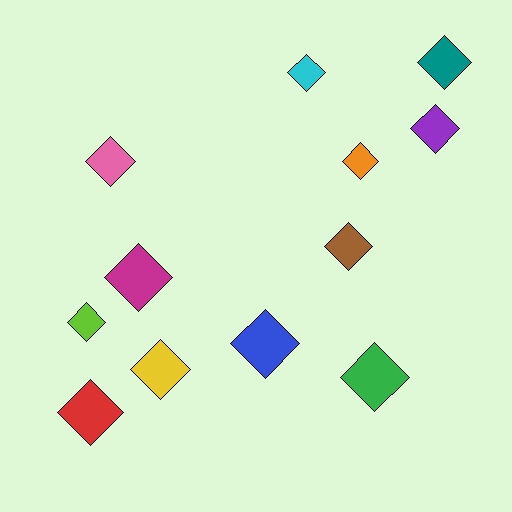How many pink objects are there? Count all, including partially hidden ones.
There is 1 pink object.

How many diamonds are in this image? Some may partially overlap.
There are 12 diamonds.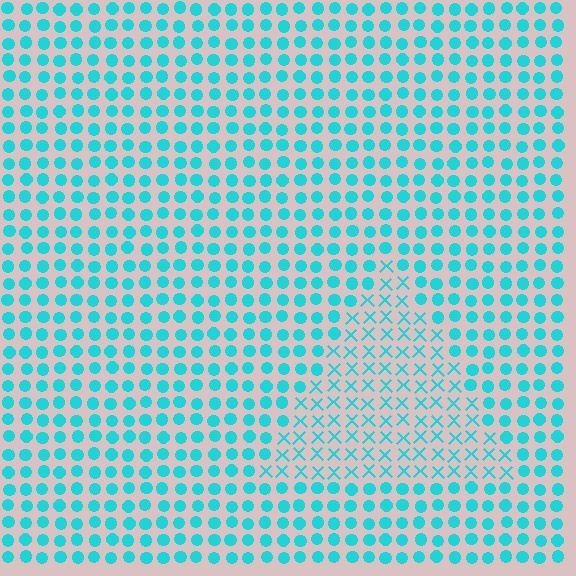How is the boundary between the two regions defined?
The boundary is defined by a change in element shape: X marks inside vs. circles outside. All elements share the same color and spacing.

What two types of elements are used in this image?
The image uses X marks inside the triangle region and circles outside it.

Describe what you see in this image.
The image is filled with small cyan elements arranged in a uniform grid. A triangle-shaped region contains X marks, while the surrounding area contains circles. The boundary is defined purely by the change in element shape.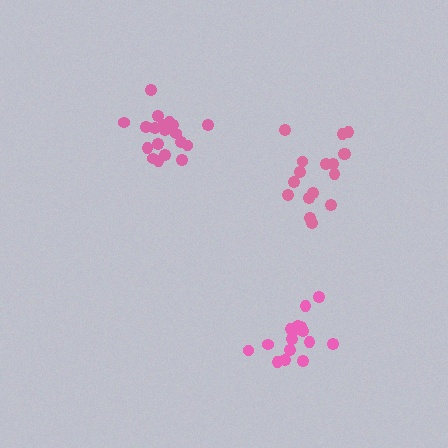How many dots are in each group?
Group 1: 17 dots, Group 2: 19 dots, Group 3: 16 dots (52 total).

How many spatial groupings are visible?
There are 3 spatial groupings.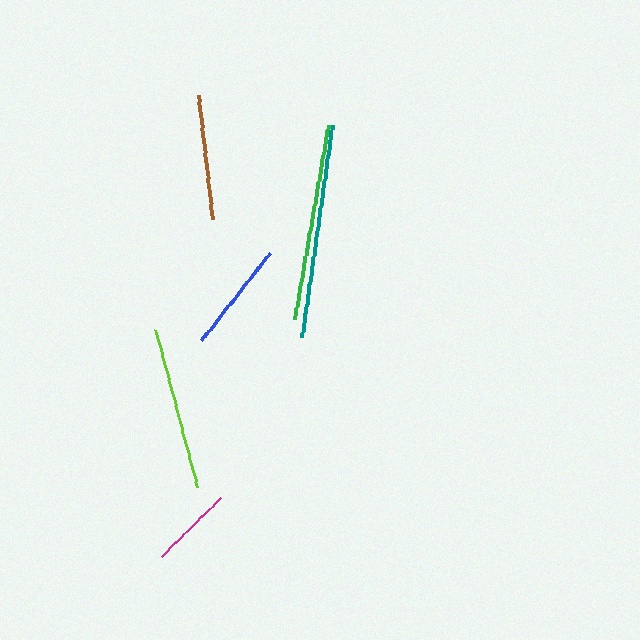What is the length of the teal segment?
The teal segment is approximately 214 pixels long.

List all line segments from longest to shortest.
From longest to shortest: teal, green, lime, brown, blue, magenta.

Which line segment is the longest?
The teal line is the longest at approximately 214 pixels.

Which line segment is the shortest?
The magenta line is the shortest at approximately 83 pixels.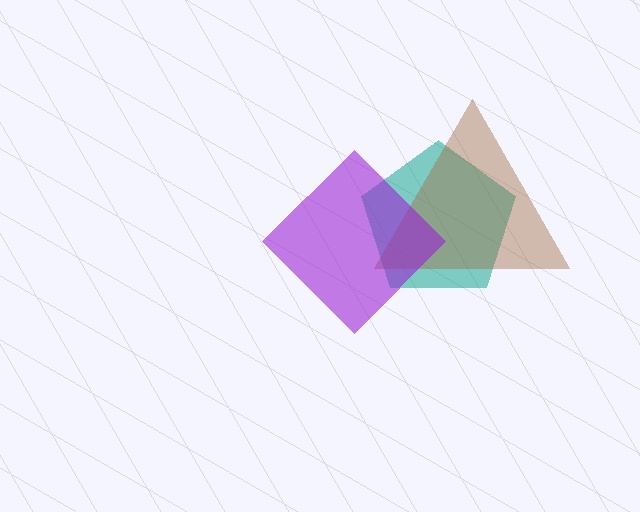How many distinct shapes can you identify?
There are 3 distinct shapes: a teal pentagon, a brown triangle, a purple diamond.